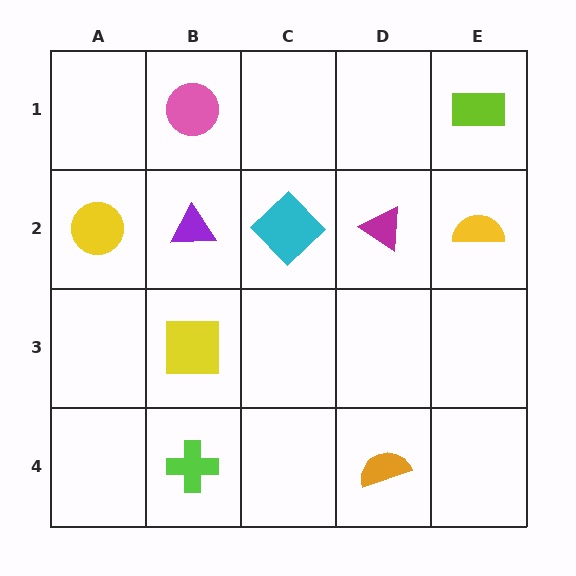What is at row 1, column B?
A pink circle.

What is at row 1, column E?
A lime rectangle.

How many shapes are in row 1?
2 shapes.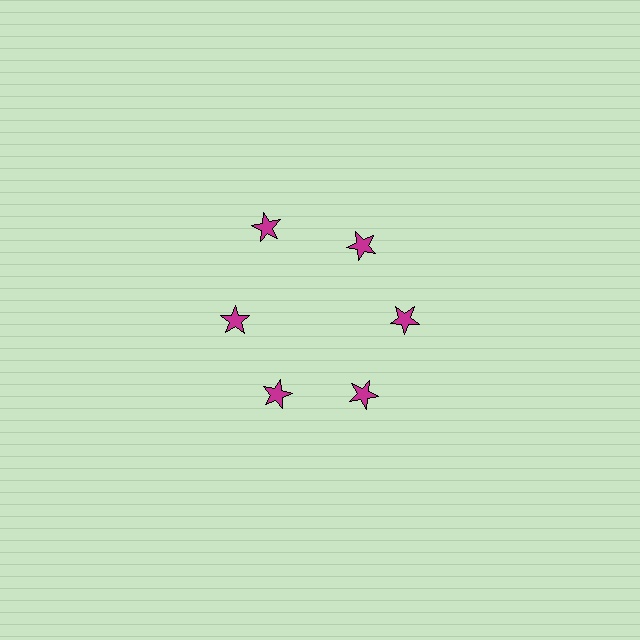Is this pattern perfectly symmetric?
No. The 6 magenta stars are arranged in a ring, but one element near the 11 o'clock position is pushed outward from the center, breaking the 6-fold rotational symmetry.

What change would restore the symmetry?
The symmetry would be restored by moving it inward, back onto the ring so that all 6 stars sit at equal angles and equal distance from the center.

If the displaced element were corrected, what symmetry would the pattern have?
It would have 6-fold rotational symmetry — the pattern would map onto itself every 60 degrees.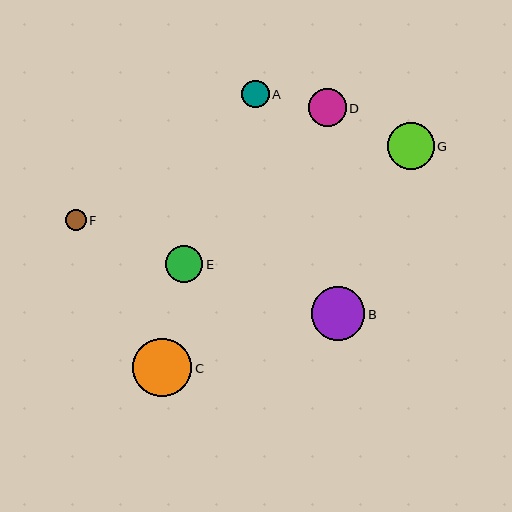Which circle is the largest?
Circle C is the largest with a size of approximately 59 pixels.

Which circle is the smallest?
Circle F is the smallest with a size of approximately 21 pixels.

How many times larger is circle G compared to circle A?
Circle G is approximately 1.7 times the size of circle A.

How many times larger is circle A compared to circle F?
Circle A is approximately 1.3 times the size of circle F.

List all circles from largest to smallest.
From largest to smallest: C, B, G, D, E, A, F.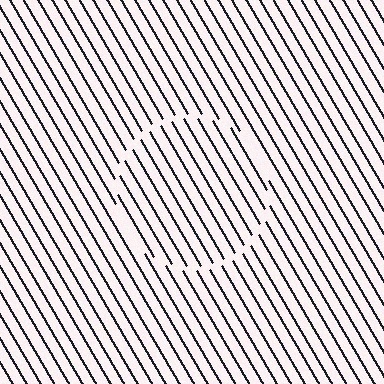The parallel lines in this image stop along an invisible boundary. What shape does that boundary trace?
An illusory circle. The interior of the shape contains the same grating, shifted by half a period — the contour is defined by the phase discontinuity where line-ends from the inner and outer gratings abut.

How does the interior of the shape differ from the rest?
The interior of the shape contains the same grating, shifted by half a period — the contour is defined by the phase discontinuity where line-ends from the inner and outer gratings abut.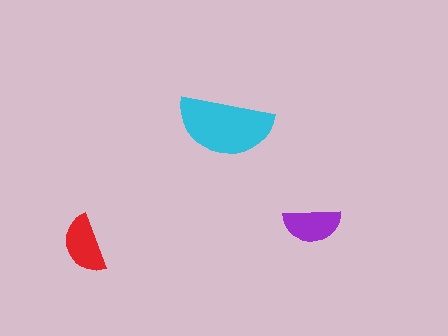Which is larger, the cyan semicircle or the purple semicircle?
The cyan one.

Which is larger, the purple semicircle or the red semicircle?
The red one.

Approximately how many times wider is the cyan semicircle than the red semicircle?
About 1.5 times wider.